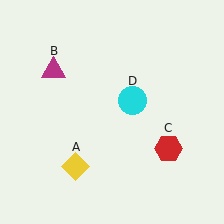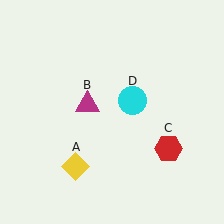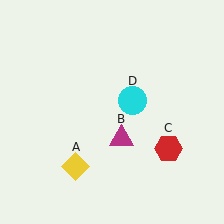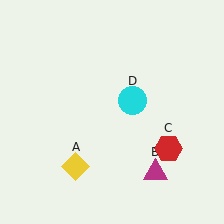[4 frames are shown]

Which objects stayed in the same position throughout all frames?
Yellow diamond (object A) and red hexagon (object C) and cyan circle (object D) remained stationary.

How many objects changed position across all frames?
1 object changed position: magenta triangle (object B).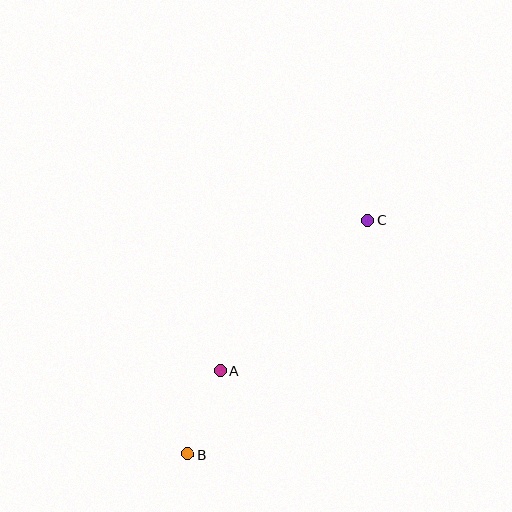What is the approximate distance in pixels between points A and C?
The distance between A and C is approximately 211 pixels.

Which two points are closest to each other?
Points A and B are closest to each other.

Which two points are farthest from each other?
Points B and C are farthest from each other.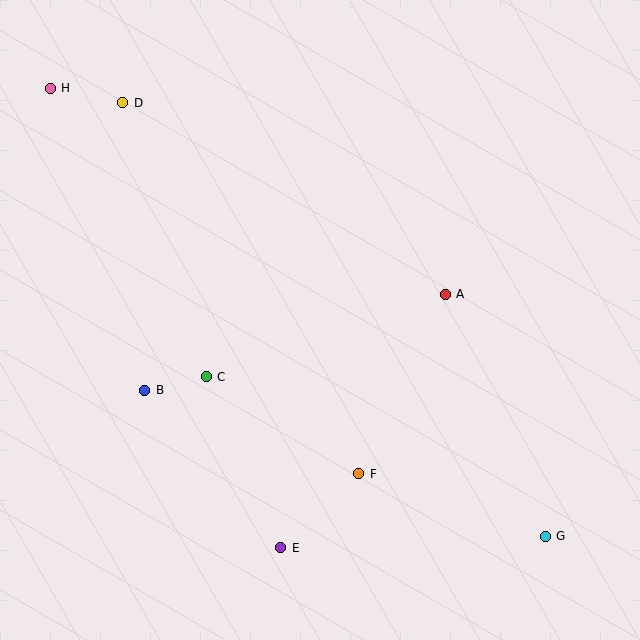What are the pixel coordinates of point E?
Point E is at (281, 548).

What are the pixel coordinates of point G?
Point G is at (545, 536).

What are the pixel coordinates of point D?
Point D is at (123, 103).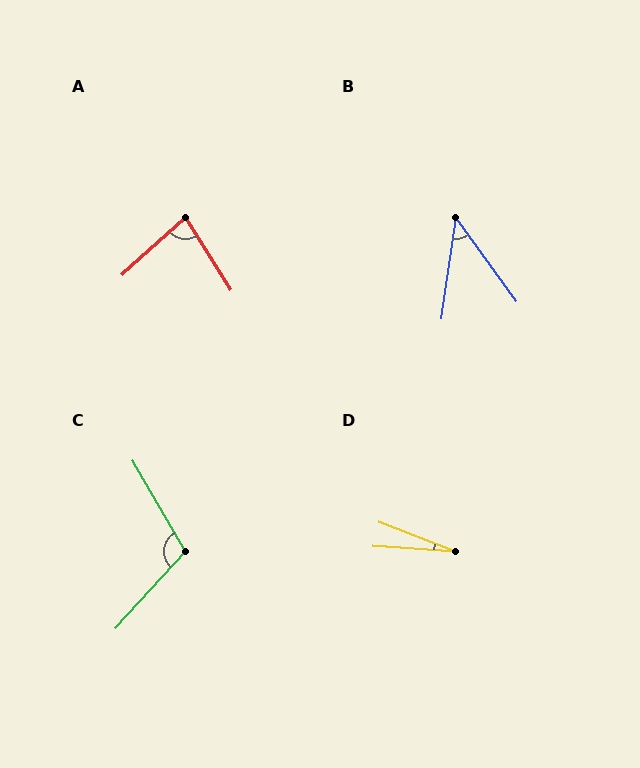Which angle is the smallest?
D, at approximately 17 degrees.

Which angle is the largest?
C, at approximately 107 degrees.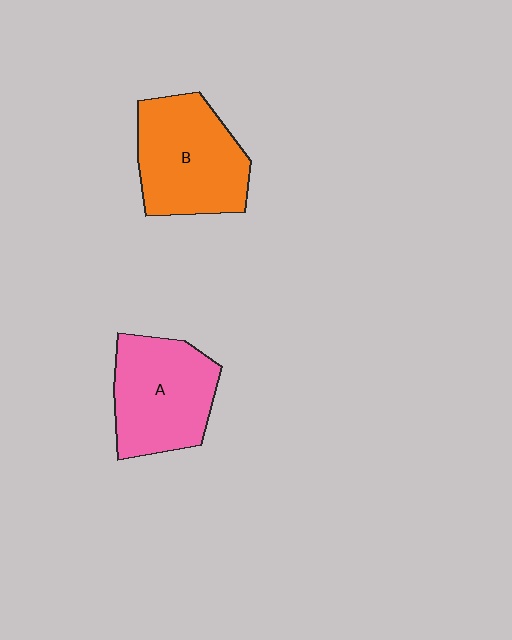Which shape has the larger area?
Shape B (orange).